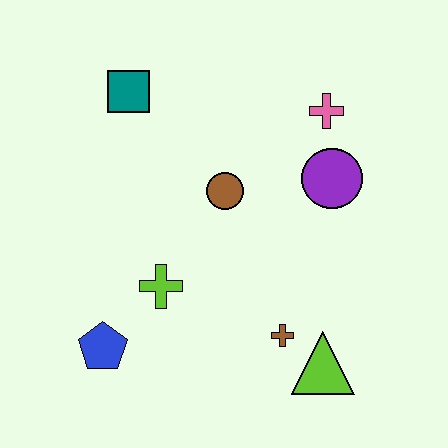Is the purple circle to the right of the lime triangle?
Yes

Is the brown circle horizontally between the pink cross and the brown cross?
No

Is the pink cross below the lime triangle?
No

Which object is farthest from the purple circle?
The blue pentagon is farthest from the purple circle.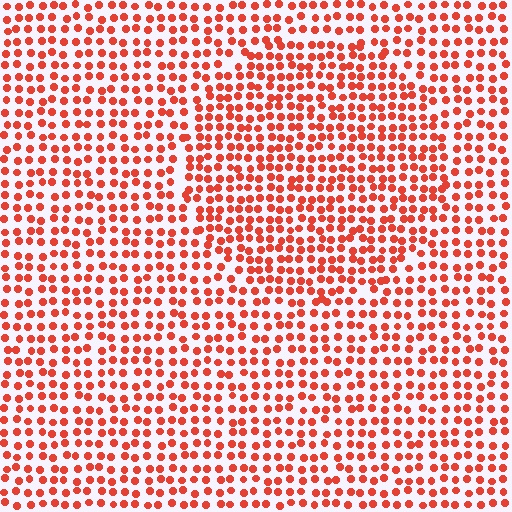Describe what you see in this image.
The image contains small red elements arranged at two different densities. A circle-shaped region is visible where the elements are more densely packed than the surrounding area.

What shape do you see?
I see a circle.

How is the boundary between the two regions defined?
The boundary is defined by a change in element density (approximately 1.4x ratio). All elements are the same color, size, and shape.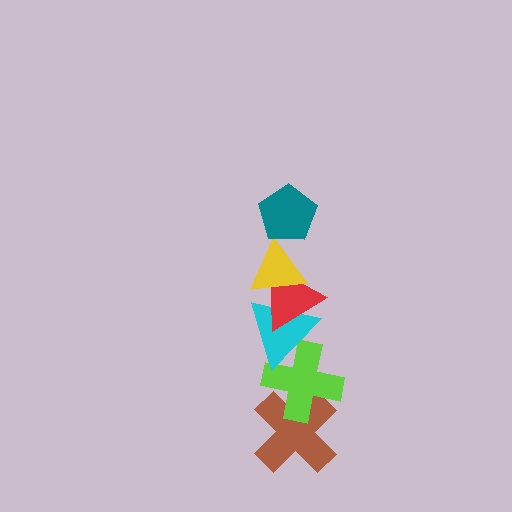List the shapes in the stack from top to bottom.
From top to bottom: the teal pentagon, the yellow triangle, the red triangle, the cyan triangle, the lime cross, the brown cross.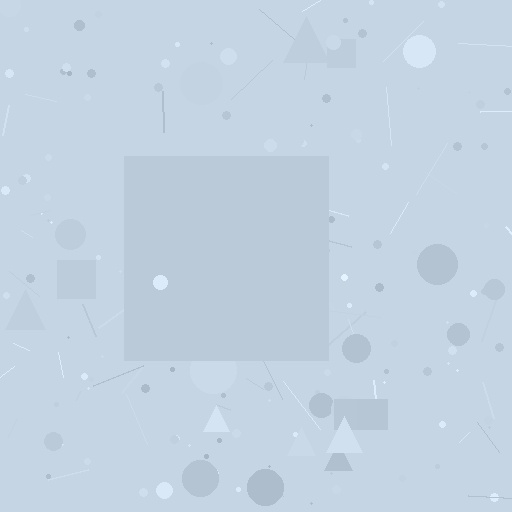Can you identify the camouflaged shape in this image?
The camouflaged shape is a square.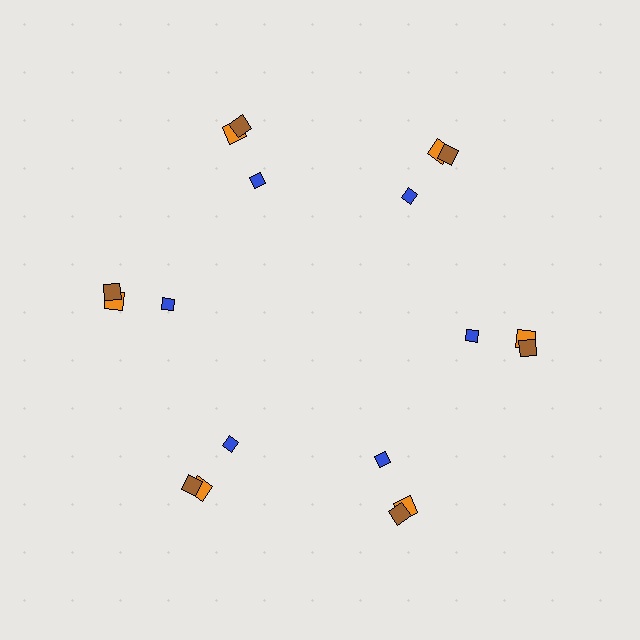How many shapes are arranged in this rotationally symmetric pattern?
There are 18 shapes, arranged in 6 groups of 3.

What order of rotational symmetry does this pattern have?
This pattern has 6-fold rotational symmetry.